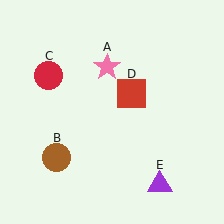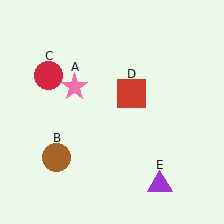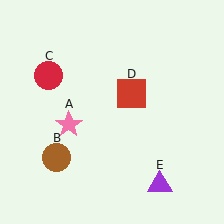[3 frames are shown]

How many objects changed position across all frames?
1 object changed position: pink star (object A).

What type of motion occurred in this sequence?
The pink star (object A) rotated counterclockwise around the center of the scene.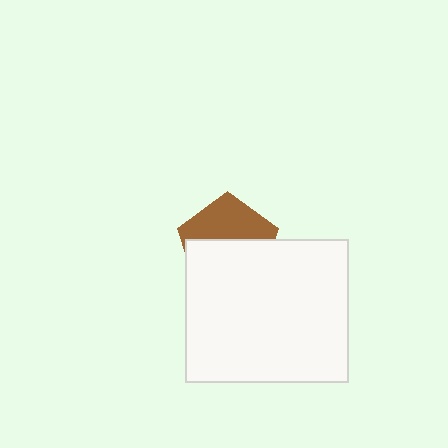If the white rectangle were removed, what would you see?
You would see the complete brown pentagon.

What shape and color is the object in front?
The object in front is a white rectangle.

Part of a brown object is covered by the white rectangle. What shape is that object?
It is a pentagon.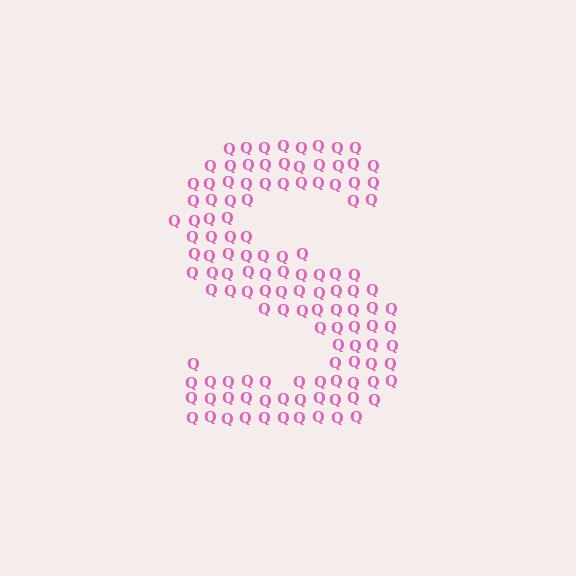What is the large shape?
The large shape is the letter S.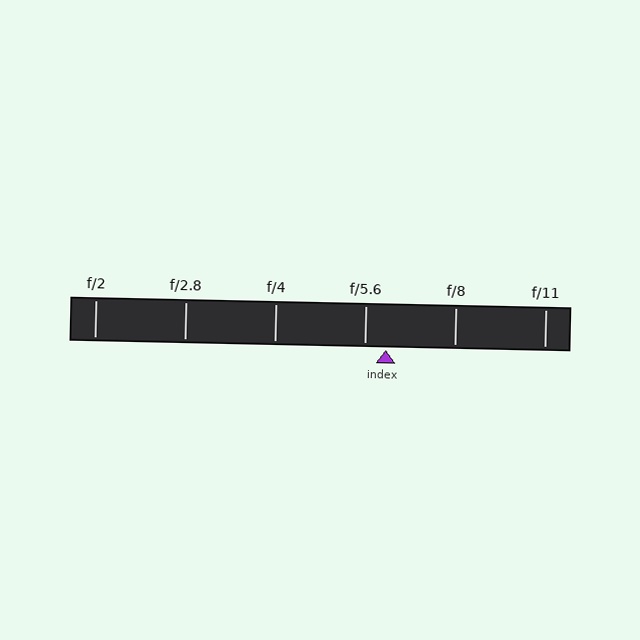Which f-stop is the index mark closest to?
The index mark is closest to f/5.6.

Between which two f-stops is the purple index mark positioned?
The index mark is between f/5.6 and f/8.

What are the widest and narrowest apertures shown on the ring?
The widest aperture shown is f/2 and the narrowest is f/11.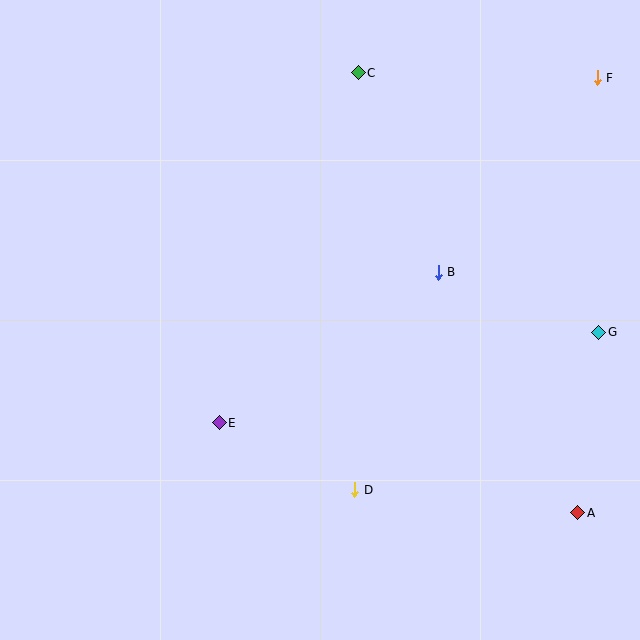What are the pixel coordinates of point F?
Point F is at (597, 78).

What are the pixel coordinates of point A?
Point A is at (578, 513).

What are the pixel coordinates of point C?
Point C is at (358, 73).